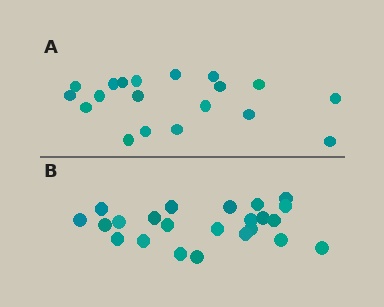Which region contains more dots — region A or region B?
Region B (the bottom region) has more dots.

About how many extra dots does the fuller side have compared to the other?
Region B has about 4 more dots than region A.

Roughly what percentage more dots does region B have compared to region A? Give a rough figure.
About 20% more.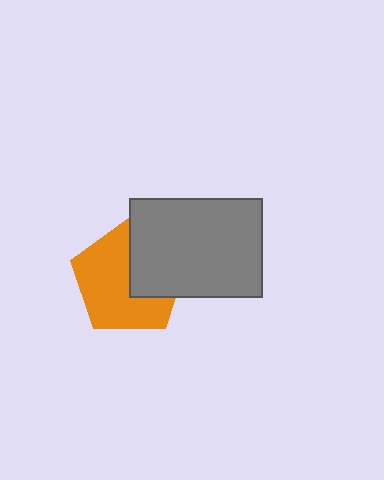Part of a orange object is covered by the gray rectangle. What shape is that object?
It is a pentagon.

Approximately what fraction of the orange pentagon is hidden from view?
Roughly 35% of the orange pentagon is hidden behind the gray rectangle.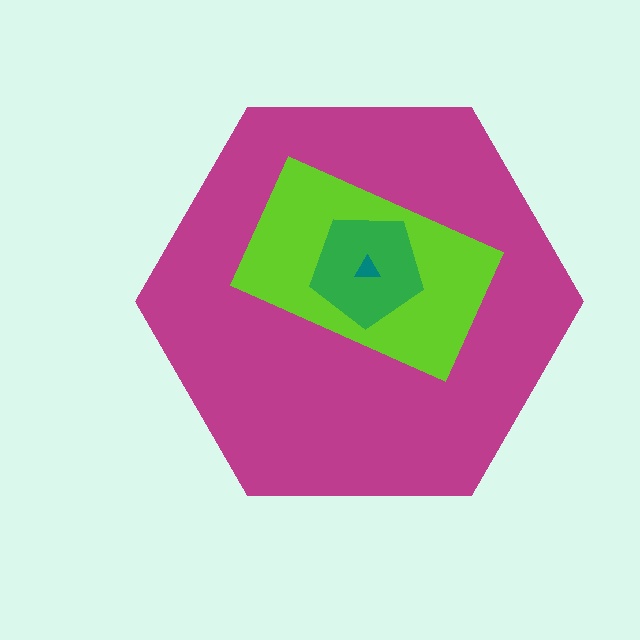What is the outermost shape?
The magenta hexagon.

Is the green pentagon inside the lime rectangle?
Yes.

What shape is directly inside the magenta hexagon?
The lime rectangle.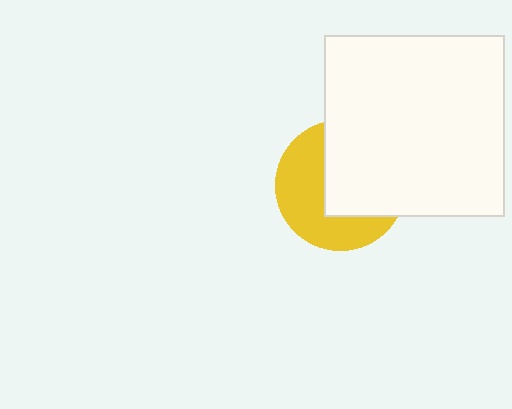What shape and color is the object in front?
The object in front is a white square.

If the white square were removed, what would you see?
You would see the complete yellow circle.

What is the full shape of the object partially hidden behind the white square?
The partially hidden object is a yellow circle.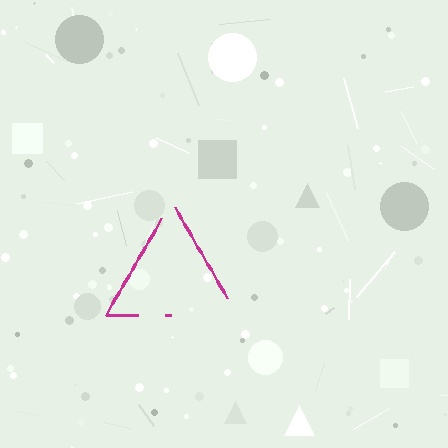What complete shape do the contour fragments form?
The contour fragments form a triangle.